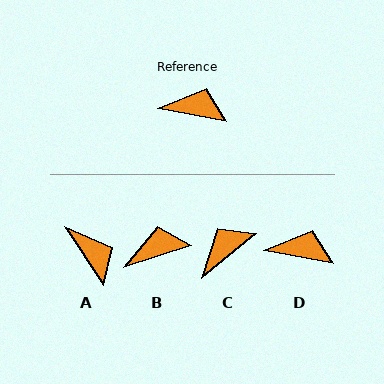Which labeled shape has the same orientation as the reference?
D.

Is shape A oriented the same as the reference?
No, it is off by about 46 degrees.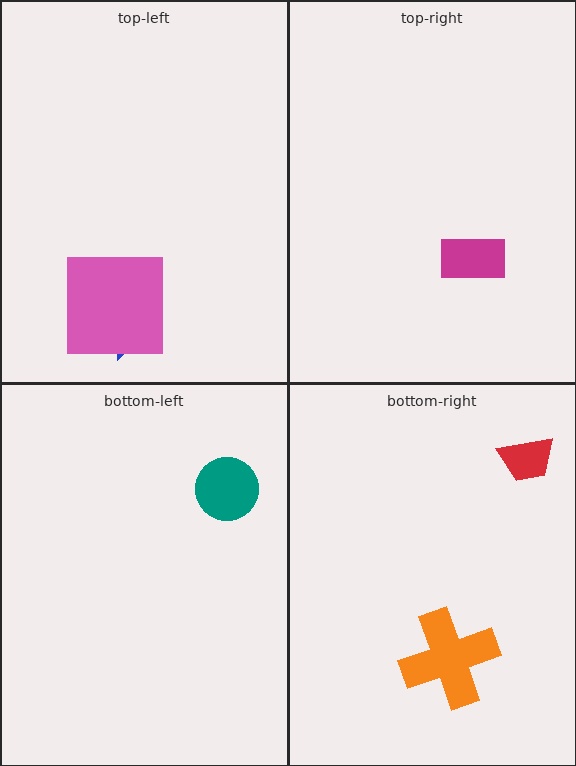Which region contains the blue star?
The top-left region.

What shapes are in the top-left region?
The blue star, the pink square.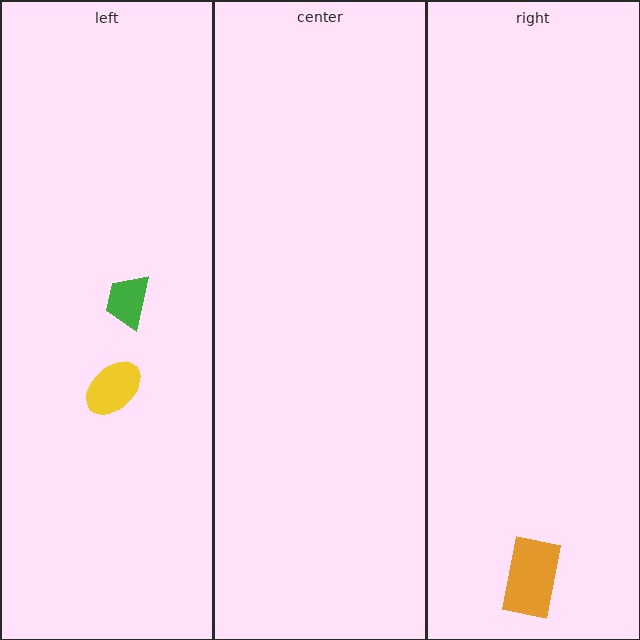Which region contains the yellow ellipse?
The left region.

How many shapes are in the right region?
2.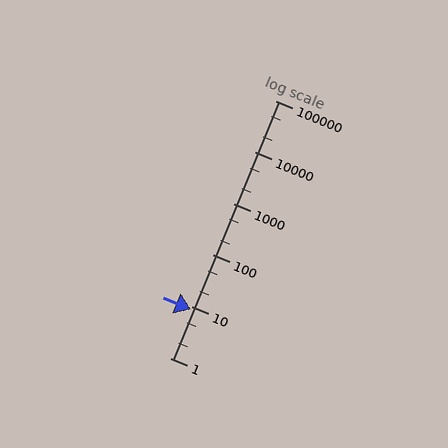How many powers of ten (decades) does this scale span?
The scale spans 5 decades, from 1 to 100000.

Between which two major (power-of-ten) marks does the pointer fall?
The pointer is between 1 and 10.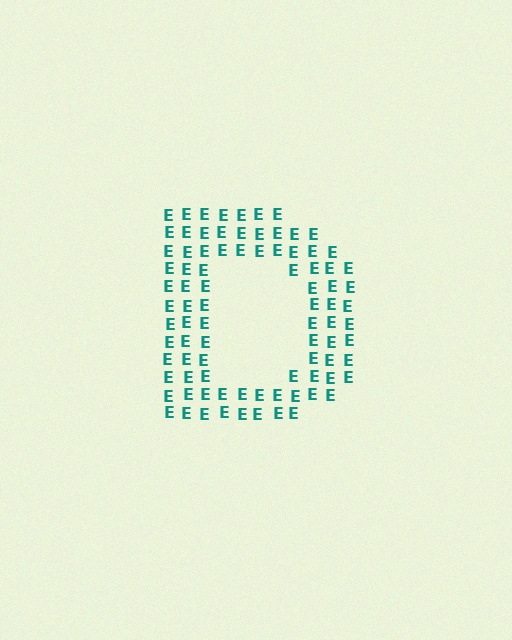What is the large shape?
The large shape is the letter D.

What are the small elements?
The small elements are letter E's.